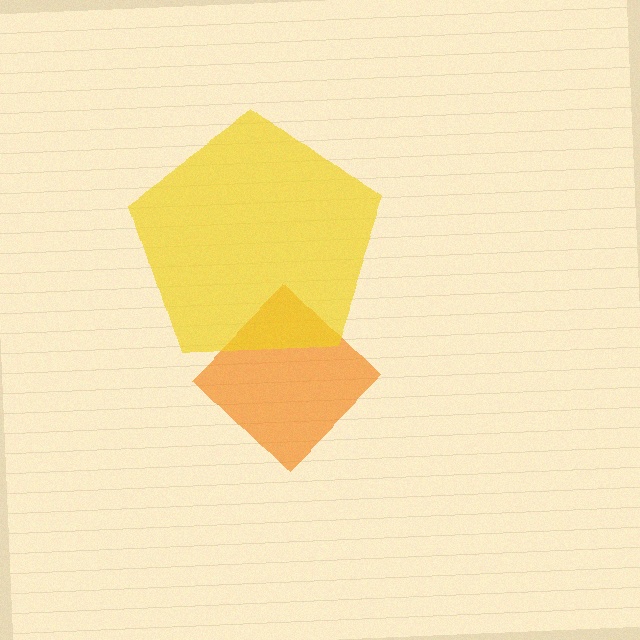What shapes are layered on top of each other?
The layered shapes are: an orange diamond, a yellow pentagon.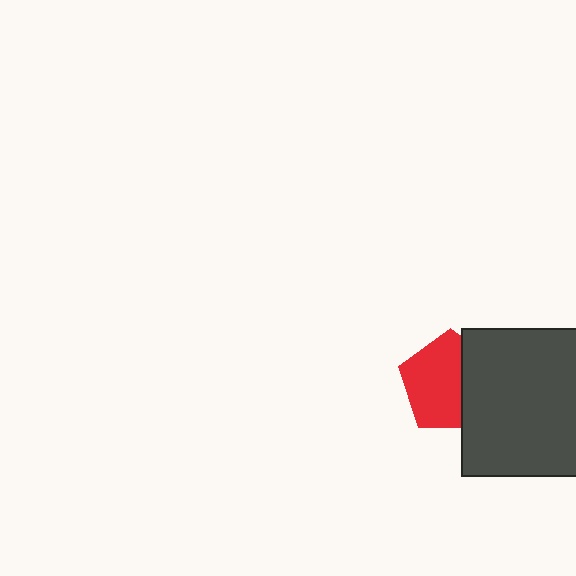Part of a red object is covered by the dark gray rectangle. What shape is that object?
It is a pentagon.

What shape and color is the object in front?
The object in front is a dark gray rectangle.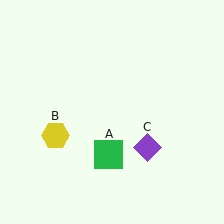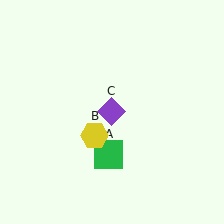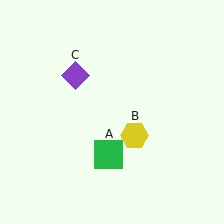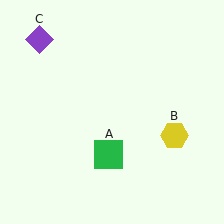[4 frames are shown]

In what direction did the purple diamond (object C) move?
The purple diamond (object C) moved up and to the left.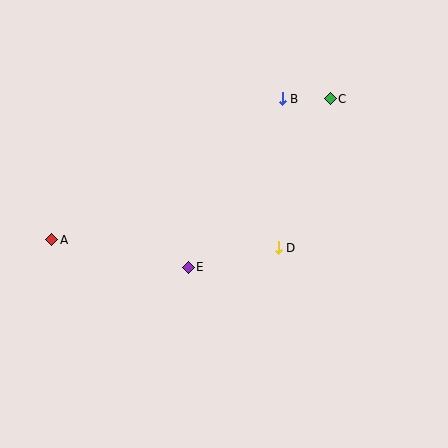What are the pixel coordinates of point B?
Point B is at (282, 99).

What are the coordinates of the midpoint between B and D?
The midpoint between B and D is at (280, 173).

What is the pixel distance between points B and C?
The distance between B and C is 48 pixels.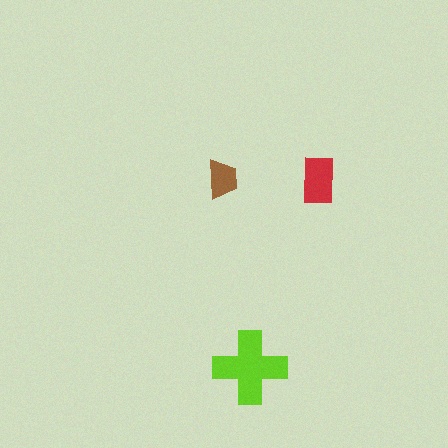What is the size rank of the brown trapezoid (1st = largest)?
3rd.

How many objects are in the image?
There are 3 objects in the image.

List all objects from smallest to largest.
The brown trapezoid, the red rectangle, the lime cross.